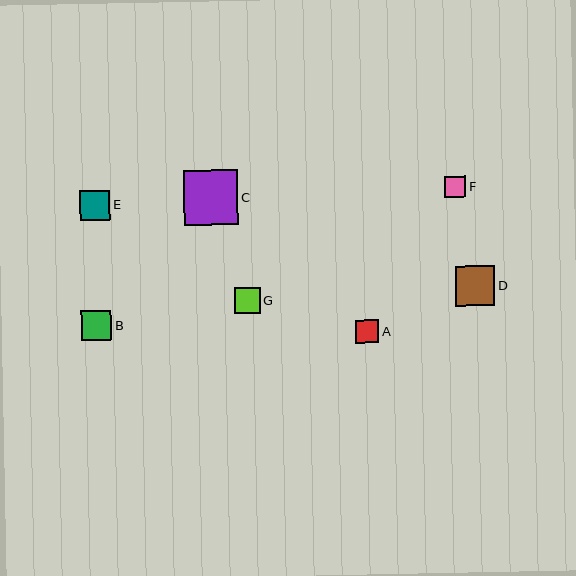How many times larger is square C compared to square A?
Square C is approximately 2.3 times the size of square A.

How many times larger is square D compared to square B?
Square D is approximately 1.3 times the size of square B.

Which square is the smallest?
Square F is the smallest with a size of approximately 21 pixels.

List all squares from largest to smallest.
From largest to smallest: C, D, B, E, G, A, F.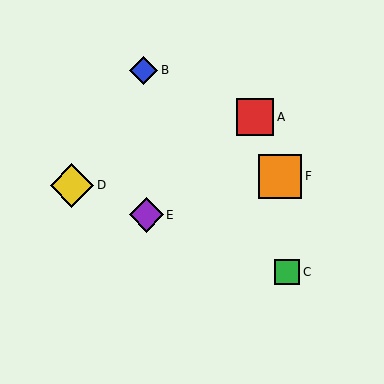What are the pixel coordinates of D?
Object D is at (72, 185).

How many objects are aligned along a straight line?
3 objects (C, D, E) are aligned along a straight line.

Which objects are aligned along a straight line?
Objects C, D, E are aligned along a straight line.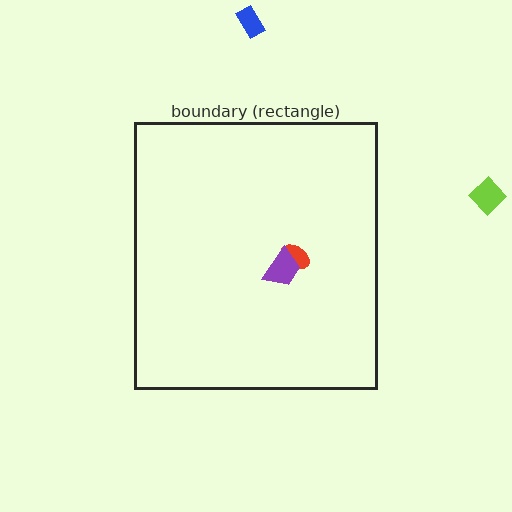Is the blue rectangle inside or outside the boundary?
Outside.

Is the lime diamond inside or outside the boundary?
Outside.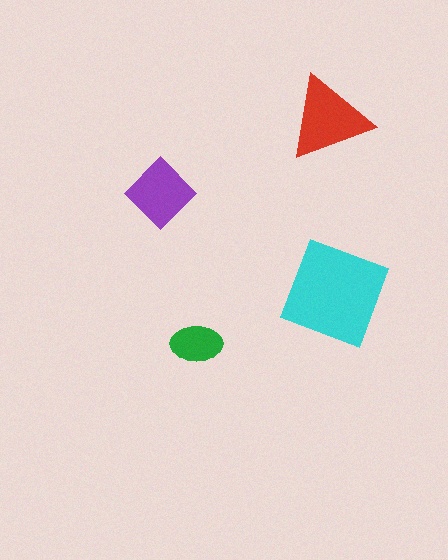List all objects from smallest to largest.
The green ellipse, the purple diamond, the red triangle, the cyan square.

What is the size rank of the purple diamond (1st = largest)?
3rd.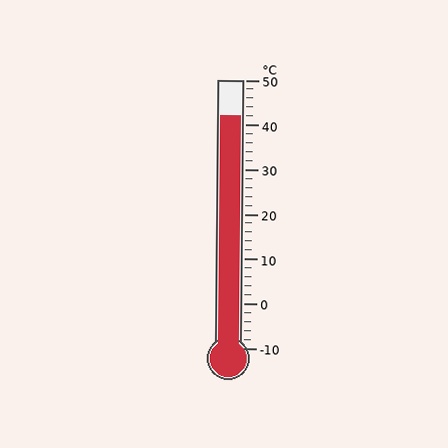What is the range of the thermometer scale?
The thermometer scale ranges from -10°C to 50°C.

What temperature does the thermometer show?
The thermometer shows approximately 42°C.